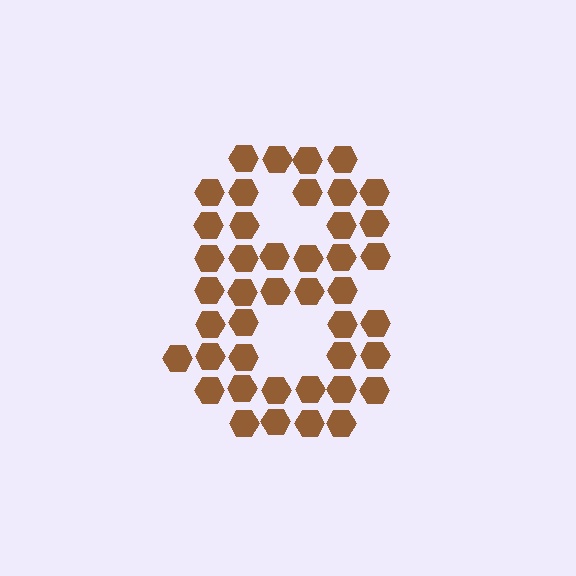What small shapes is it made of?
It is made of small hexagons.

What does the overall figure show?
The overall figure shows the digit 8.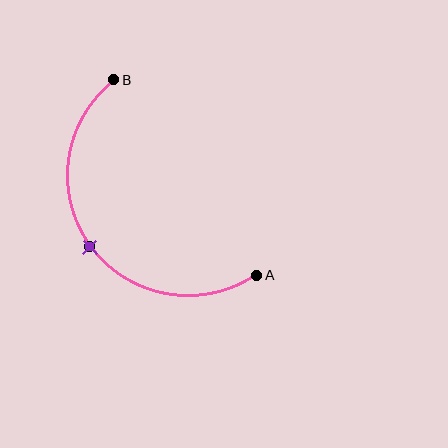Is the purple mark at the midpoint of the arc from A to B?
Yes. The purple mark lies on the arc at equal arc-length from both A and B — it is the arc midpoint.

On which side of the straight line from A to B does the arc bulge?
The arc bulges below and to the left of the straight line connecting A and B.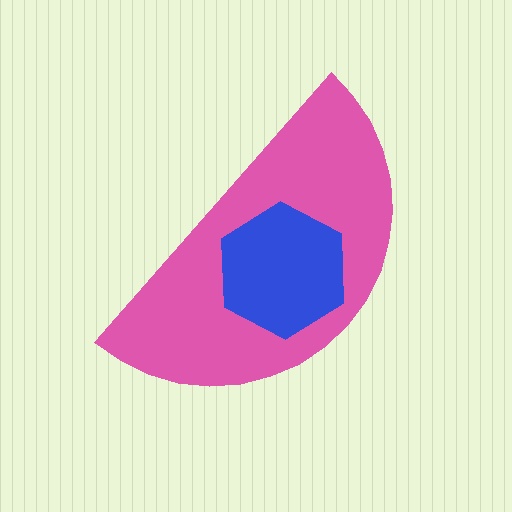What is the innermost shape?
The blue hexagon.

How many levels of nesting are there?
2.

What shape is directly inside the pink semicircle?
The blue hexagon.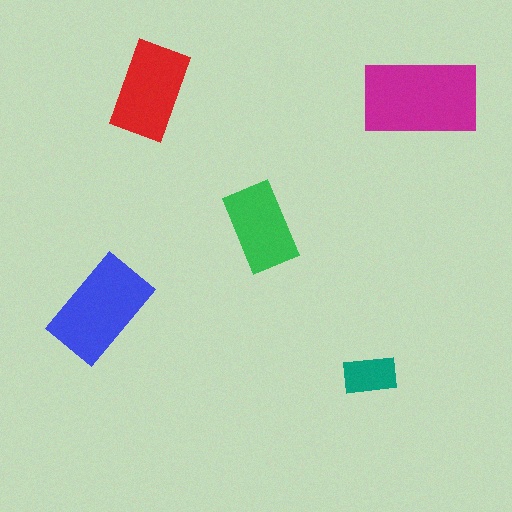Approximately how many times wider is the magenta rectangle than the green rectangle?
About 1.5 times wider.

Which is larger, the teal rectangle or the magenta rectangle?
The magenta one.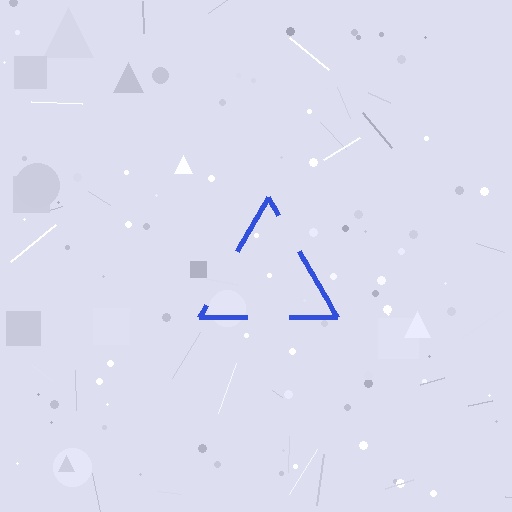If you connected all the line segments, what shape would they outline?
They would outline a triangle.